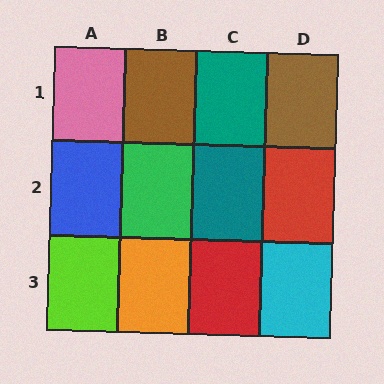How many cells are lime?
1 cell is lime.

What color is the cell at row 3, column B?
Orange.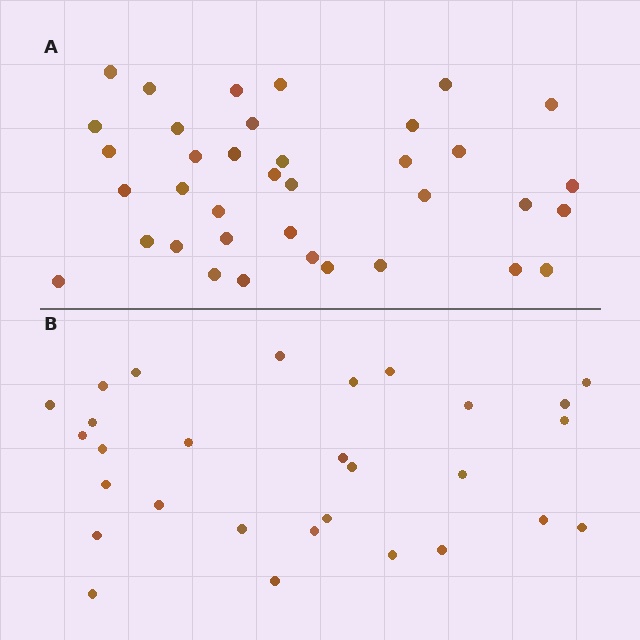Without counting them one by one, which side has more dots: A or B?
Region A (the top region) has more dots.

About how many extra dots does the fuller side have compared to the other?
Region A has roughly 8 or so more dots than region B.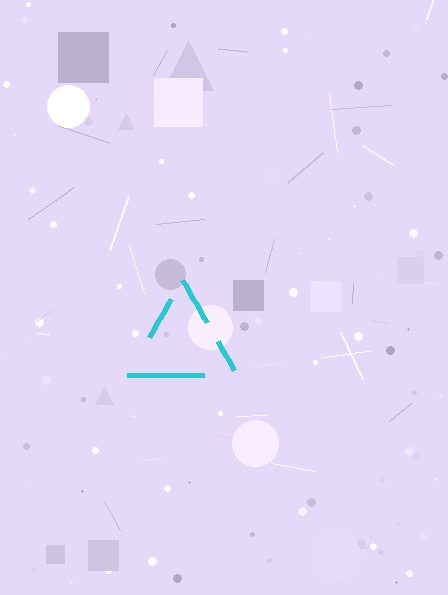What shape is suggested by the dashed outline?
The dashed outline suggests a triangle.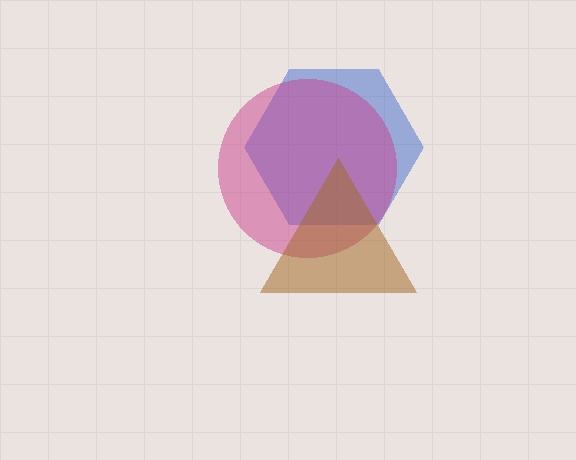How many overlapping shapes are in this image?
There are 3 overlapping shapes in the image.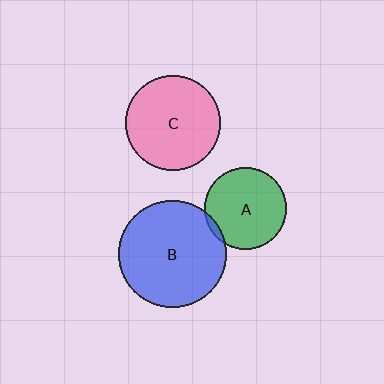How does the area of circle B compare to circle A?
Approximately 1.7 times.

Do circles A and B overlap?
Yes.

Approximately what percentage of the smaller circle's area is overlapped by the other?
Approximately 5%.